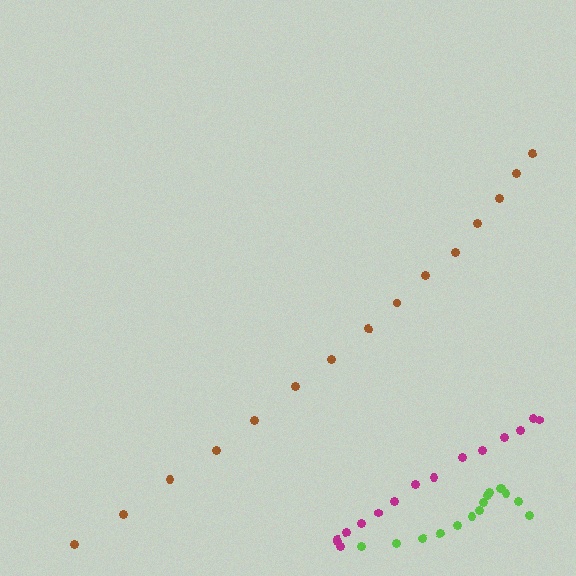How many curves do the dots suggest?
There are 3 distinct paths.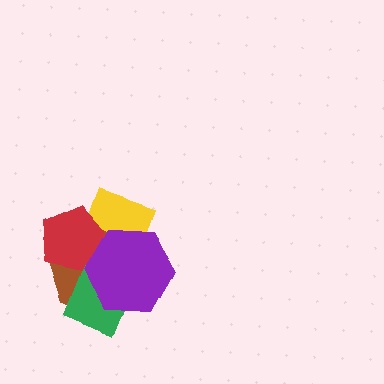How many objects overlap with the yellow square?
3 objects overlap with the yellow square.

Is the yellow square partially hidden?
Yes, it is partially covered by another shape.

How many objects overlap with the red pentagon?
3 objects overlap with the red pentagon.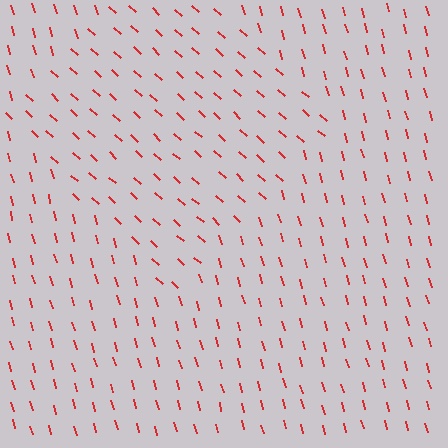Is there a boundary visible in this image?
Yes, there is a texture boundary formed by a change in line orientation.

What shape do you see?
I see a diamond.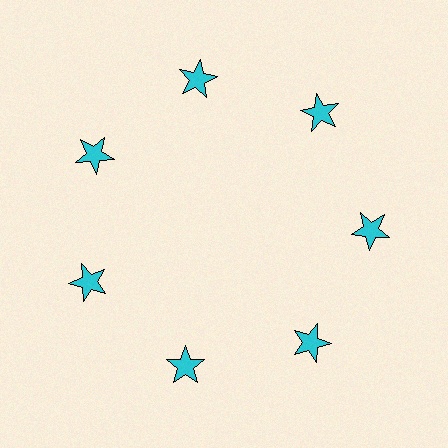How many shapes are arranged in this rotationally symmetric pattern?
There are 7 shapes, arranged in 7 groups of 1.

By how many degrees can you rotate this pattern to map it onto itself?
The pattern maps onto itself every 51 degrees of rotation.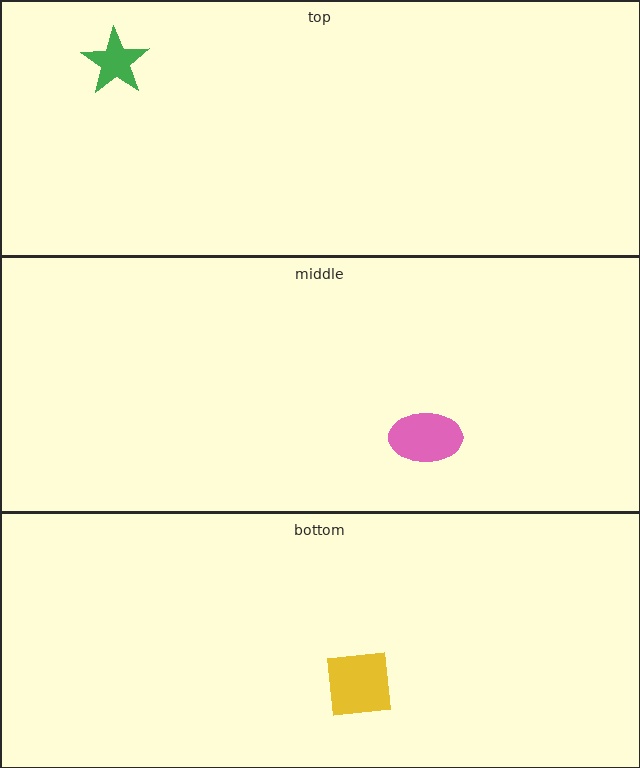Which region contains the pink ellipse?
The middle region.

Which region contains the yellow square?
The bottom region.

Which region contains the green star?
The top region.